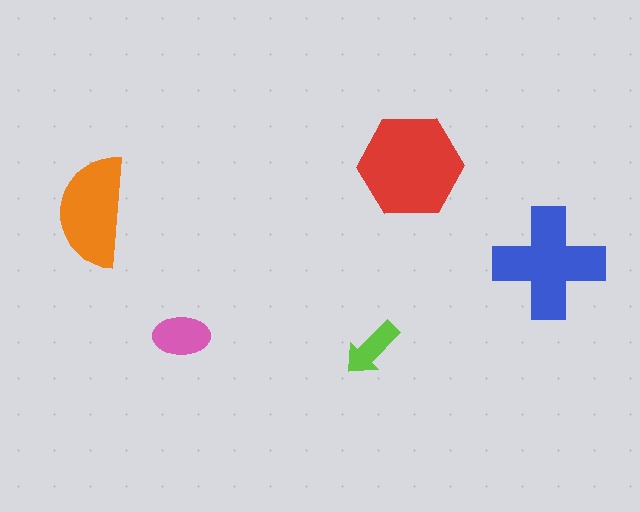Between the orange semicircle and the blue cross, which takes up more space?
The blue cross.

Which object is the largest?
The red hexagon.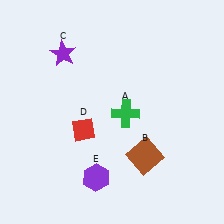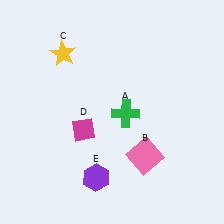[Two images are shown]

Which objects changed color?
B changed from brown to pink. C changed from purple to yellow. D changed from red to magenta.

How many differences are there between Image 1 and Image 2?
There are 3 differences between the two images.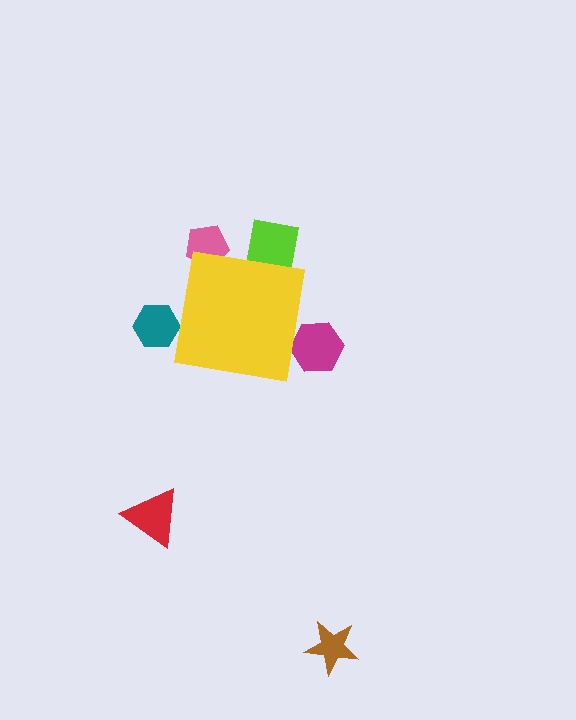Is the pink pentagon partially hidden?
Yes, the pink pentagon is partially hidden behind the yellow square.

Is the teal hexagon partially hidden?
Yes, the teal hexagon is partially hidden behind the yellow square.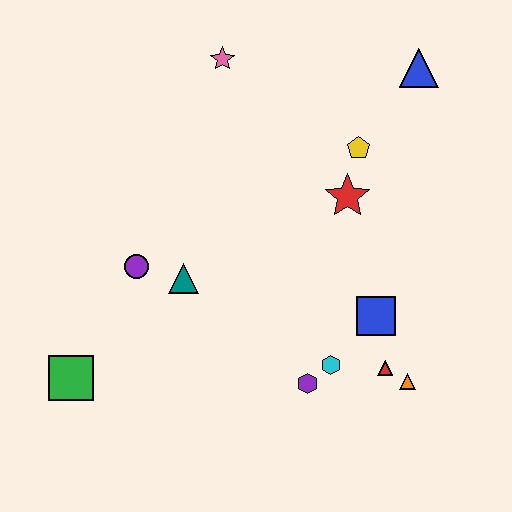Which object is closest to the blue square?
The red triangle is closest to the blue square.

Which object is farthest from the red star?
The green square is farthest from the red star.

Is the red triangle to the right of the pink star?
Yes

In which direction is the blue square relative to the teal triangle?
The blue square is to the right of the teal triangle.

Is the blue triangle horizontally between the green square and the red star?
No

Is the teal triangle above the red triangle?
Yes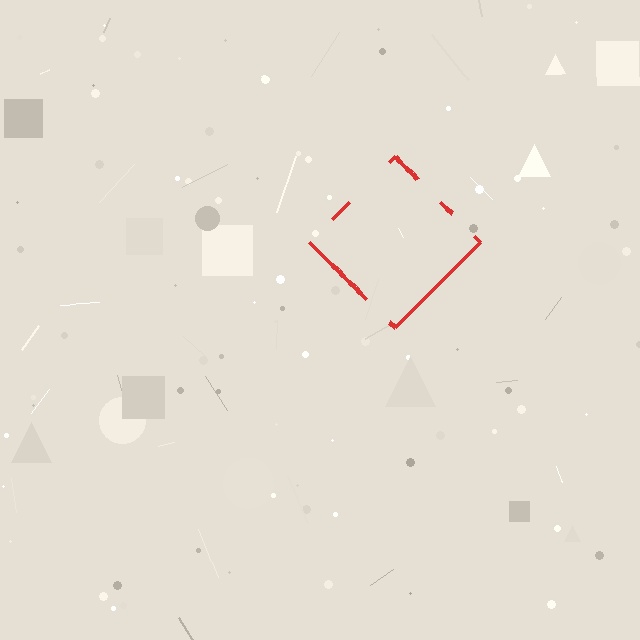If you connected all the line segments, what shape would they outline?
They would outline a diamond.